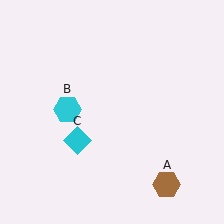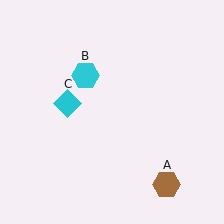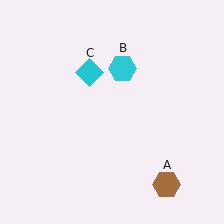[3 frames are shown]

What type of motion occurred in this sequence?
The cyan hexagon (object B), cyan diamond (object C) rotated clockwise around the center of the scene.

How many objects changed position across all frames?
2 objects changed position: cyan hexagon (object B), cyan diamond (object C).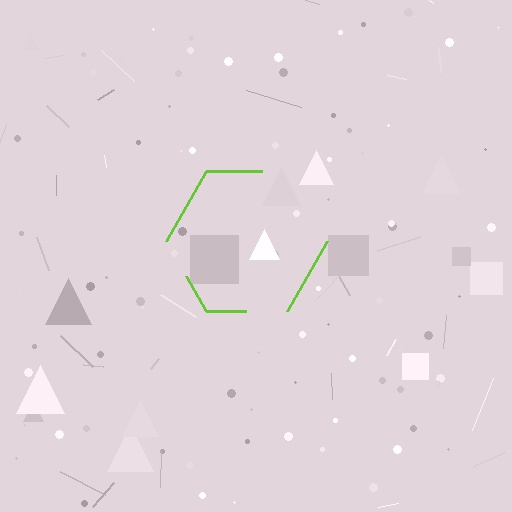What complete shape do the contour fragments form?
The contour fragments form a hexagon.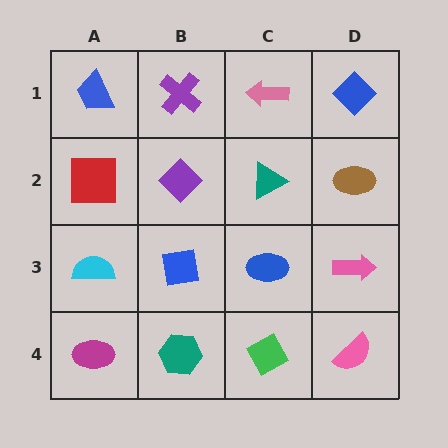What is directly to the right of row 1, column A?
A purple cross.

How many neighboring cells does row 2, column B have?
4.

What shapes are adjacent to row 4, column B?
A blue square (row 3, column B), a magenta ellipse (row 4, column A), a green diamond (row 4, column C).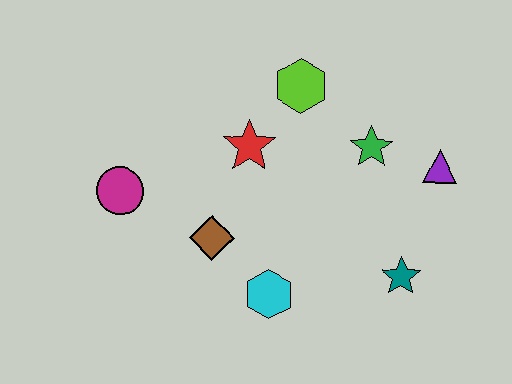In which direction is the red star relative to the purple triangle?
The red star is to the left of the purple triangle.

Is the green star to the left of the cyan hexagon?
No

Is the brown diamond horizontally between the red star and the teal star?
No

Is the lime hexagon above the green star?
Yes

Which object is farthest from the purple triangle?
The magenta circle is farthest from the purple triangle.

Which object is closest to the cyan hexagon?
The brown diamond is closest to the cyan hexagon.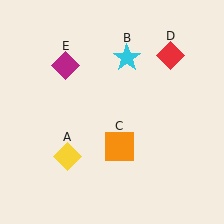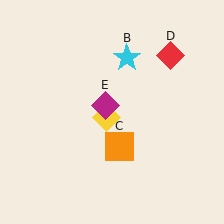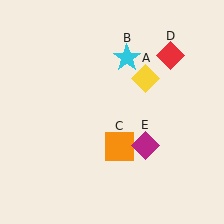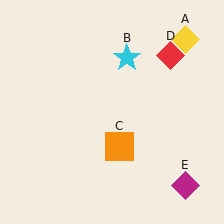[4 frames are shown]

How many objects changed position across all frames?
2 objects changed position: yellow diamond (object A), magenta diamond (object E).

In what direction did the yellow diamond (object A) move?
The yellow diamond (object A) moved up and to the right.